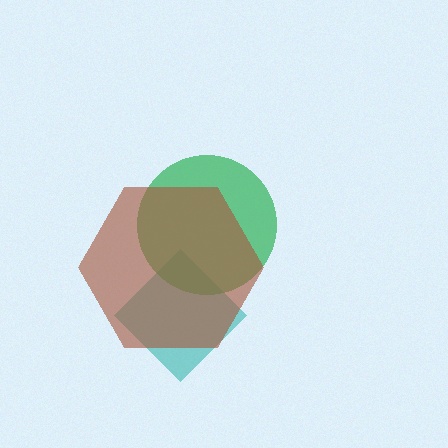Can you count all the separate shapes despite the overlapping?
Yes, there are 3 separate shapes.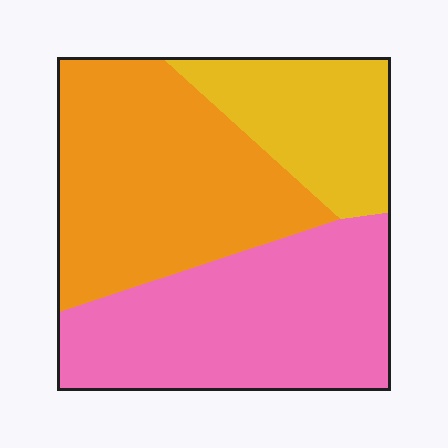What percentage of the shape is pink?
Pink takes up about two fifths (2/5) of the shape.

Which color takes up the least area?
Yellow, at roughly 20%.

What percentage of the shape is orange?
Orange takes up between a third and a half of the shape.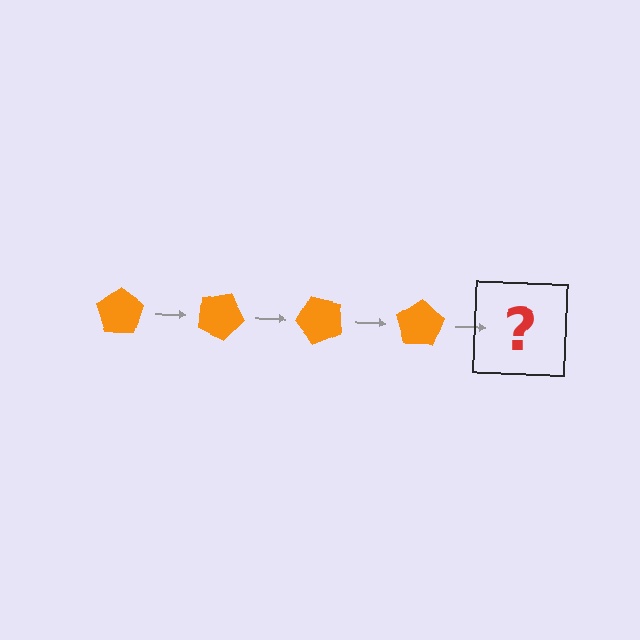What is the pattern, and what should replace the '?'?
The pattern is that the pentagon rotates 25 degrees each step. The '?' should be an orange pentagon rotated 100 degrees.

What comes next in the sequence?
The next element should be an orange pentagon rotated 100 degrees.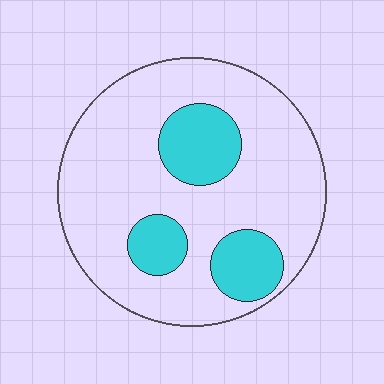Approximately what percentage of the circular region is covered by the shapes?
Approximately 20%.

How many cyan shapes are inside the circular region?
3.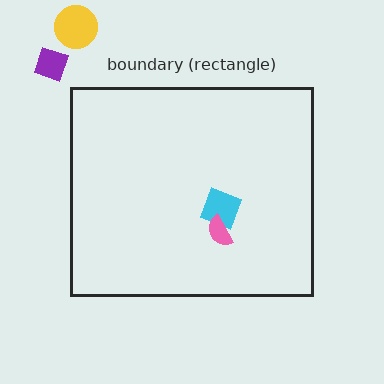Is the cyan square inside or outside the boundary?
Inside.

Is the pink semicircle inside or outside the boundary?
Inside.